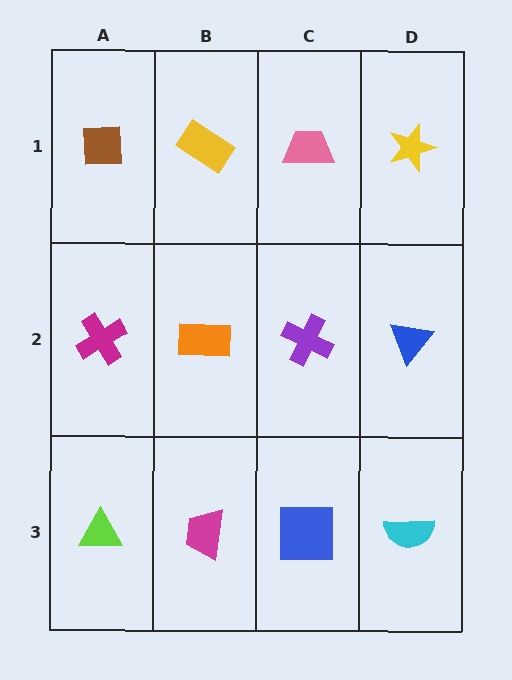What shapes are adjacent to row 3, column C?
A purple cross (row 2, column C), a magenta trapezoid (row 3, column B), a cyan semicircle (row 3, column D).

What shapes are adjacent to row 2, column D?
A yellow star (row 1, column D), a cyan semicircle (row 3, column D), a purple cross (row 2, column C).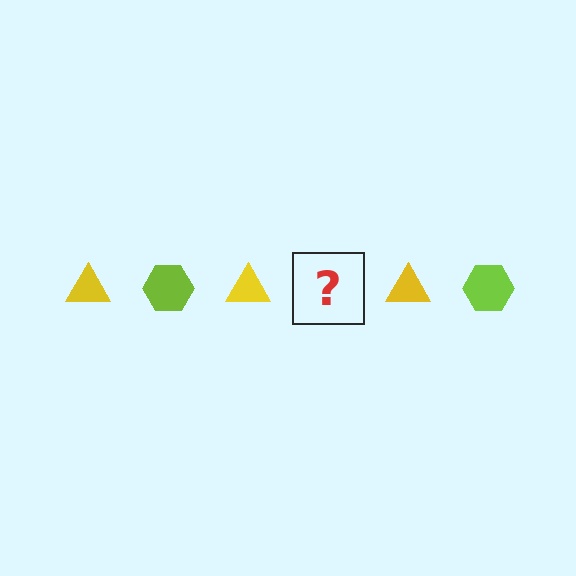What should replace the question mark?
The question mark should be replaced with a lime hexagon.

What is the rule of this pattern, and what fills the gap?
The rule is that the pattern alternates between yellow triangle and lime hexagon. The gap should be filled with a lime hexagon.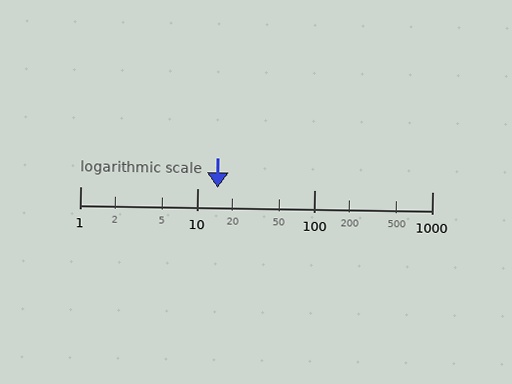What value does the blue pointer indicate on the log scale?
The pointer indicates approximately 15.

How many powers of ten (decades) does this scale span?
The scale spans 3 decades, from 1 to 1000.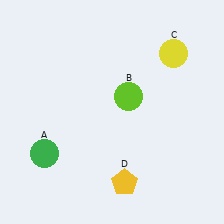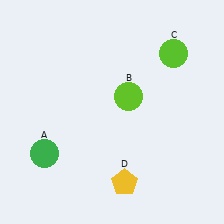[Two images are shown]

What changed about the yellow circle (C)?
In Image 1, C is yellow. In Image 2, it changed to lime.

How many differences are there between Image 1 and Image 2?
There is 1 difference between the two images.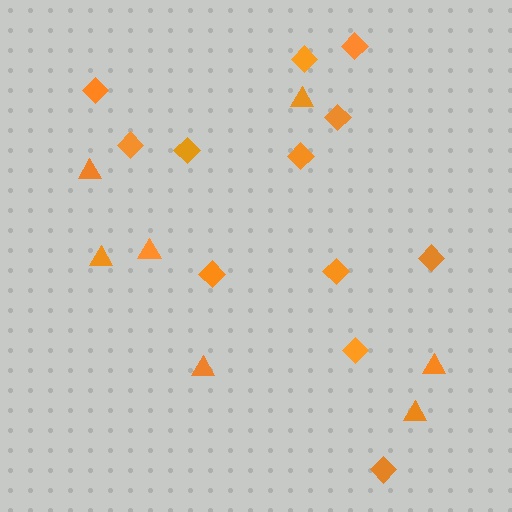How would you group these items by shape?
There are 2 groups: one group of diamonds (12) and one group of triangles (7).